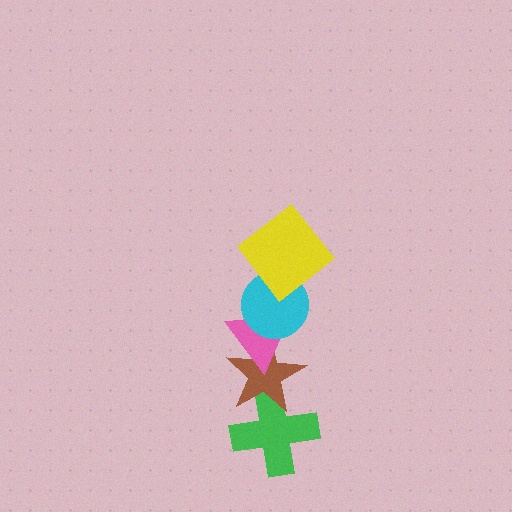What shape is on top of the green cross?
The brown star is on top of the green cross.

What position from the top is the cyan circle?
The cyan circle is 2nd from the top.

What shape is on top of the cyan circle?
The yellow diamond is on top of the cyan circle.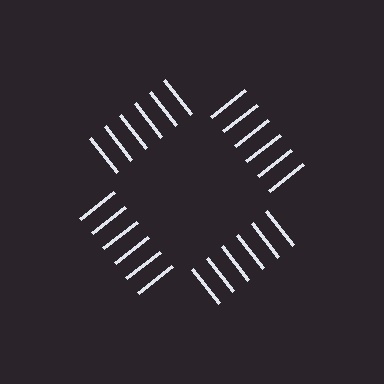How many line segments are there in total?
24 — 6 along each of the 4 edges.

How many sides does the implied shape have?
4 sides — the line-ends trace a square.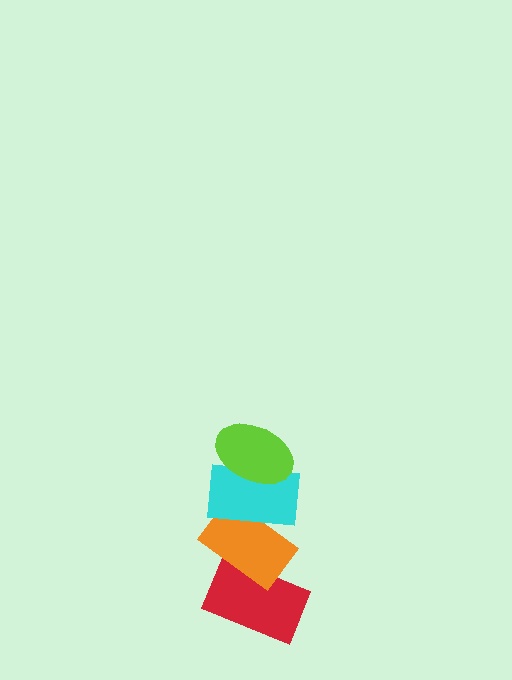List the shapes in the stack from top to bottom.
From top to bottom: the lime ellipse, the cyan rectangle, the orange rectangle, the red rectangle.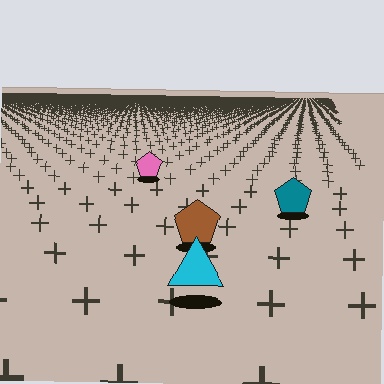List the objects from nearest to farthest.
From nearest to farthest: the cyan triangle, the brown pentagon, the teal pentagon, the pink pentagon.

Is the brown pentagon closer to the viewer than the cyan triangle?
No. The cyan triangle is closer — you can tell from the texture gradient: the ground texture is coarser near it.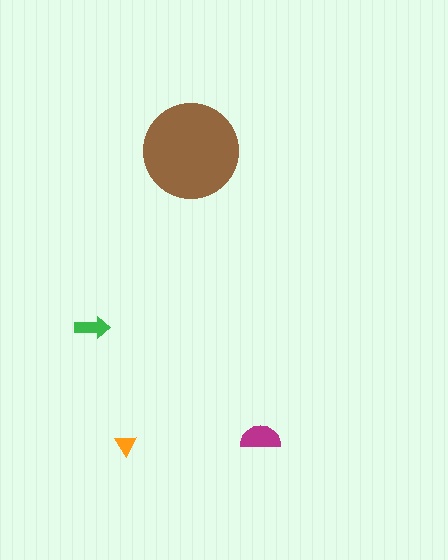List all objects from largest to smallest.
The brown circle, the magenta semicircle, the green arrow, the orange triangle.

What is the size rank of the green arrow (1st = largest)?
3rd.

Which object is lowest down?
The orange triangle is bottommost.